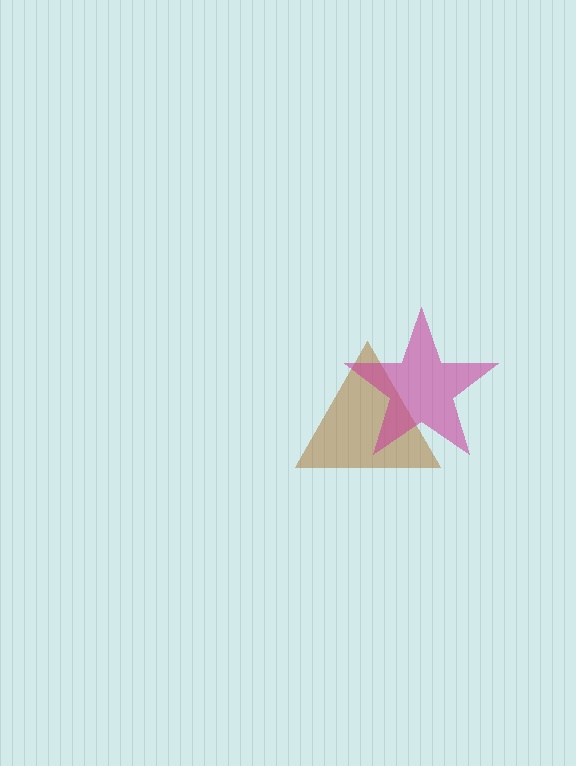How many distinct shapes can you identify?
There are 2 distinct shapes: a brown triangle, a magenta star.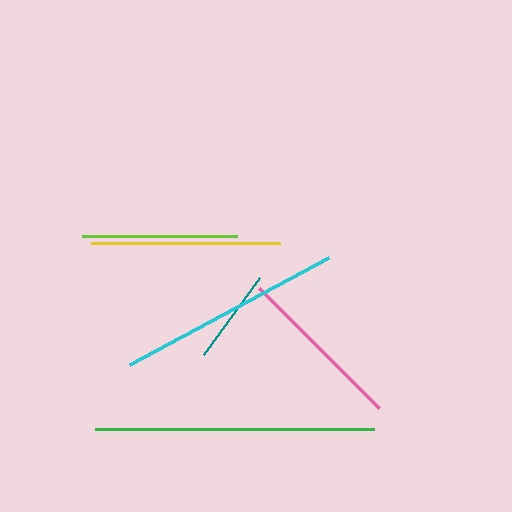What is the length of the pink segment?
The pink segment is approximately 170 pixels long.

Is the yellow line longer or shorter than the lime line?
The yellow line is longer than the lime line.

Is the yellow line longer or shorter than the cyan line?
The cyan line is longer than the yellow line.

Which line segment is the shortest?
The teal line is the shortest at approximately 95 pixels.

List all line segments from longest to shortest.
From longest to shortest: green, cyan, yellow, pink, lime, teal.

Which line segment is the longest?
The green line is the longest at approximately 278 pixels.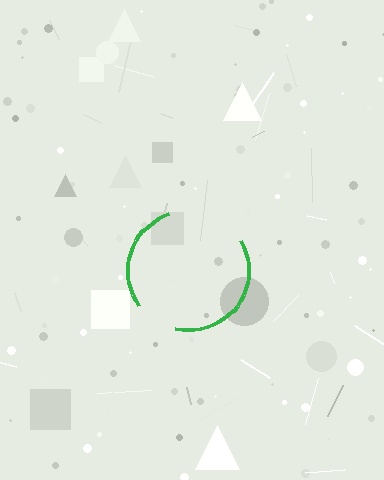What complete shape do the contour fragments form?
The contour fragments form a circle.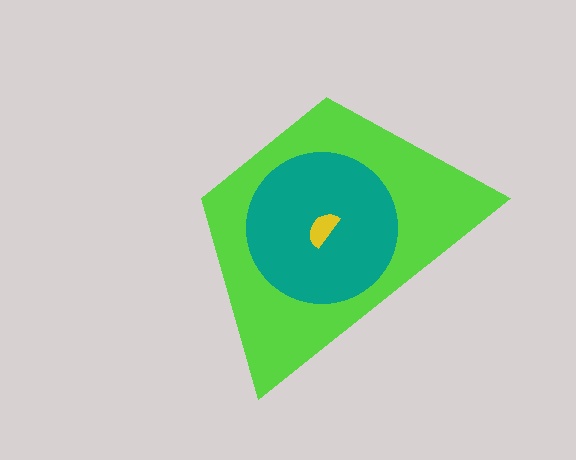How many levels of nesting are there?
3.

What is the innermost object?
The yellow semicircle.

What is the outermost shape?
The lime trapezoid.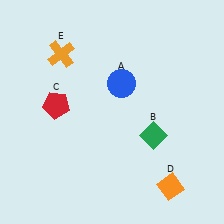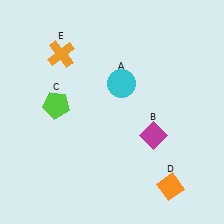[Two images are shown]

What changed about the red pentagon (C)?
In Image 1, C is red. In Image 2, it changed to lime.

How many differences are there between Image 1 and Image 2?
There are 3 differences between the two images.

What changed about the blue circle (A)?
In Image 1, A is blue. In Image 2, it changed to cyan.